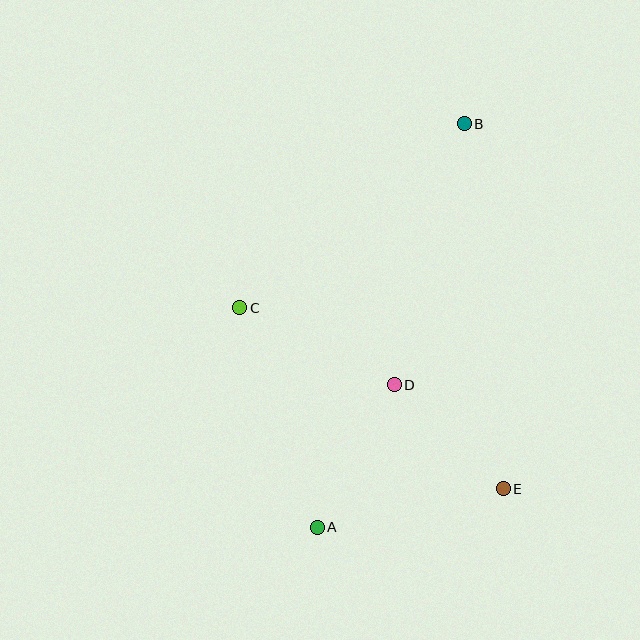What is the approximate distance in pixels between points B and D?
The distance between B and D is approximately 270 pixels.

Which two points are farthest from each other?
Points A and B are farthest from each other.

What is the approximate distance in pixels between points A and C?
The distance between A and C is approximately 233 pixels.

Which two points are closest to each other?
Points D and E are closest to each other.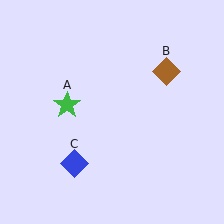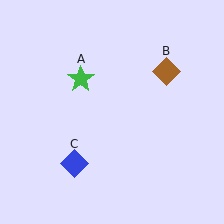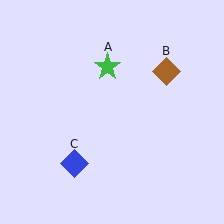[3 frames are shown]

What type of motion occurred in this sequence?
The green star (object A) rotated clockwise around the center of the scene.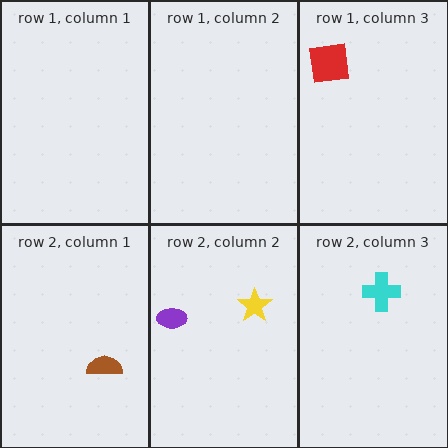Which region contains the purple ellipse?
The row 2, column 2 region.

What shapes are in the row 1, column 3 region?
The red square.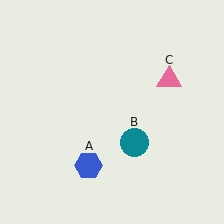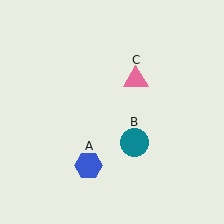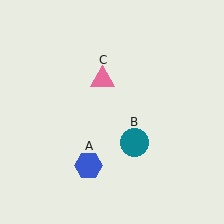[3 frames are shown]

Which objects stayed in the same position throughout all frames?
Blue hexagon (object A) and teal circle (object B) remained stationary.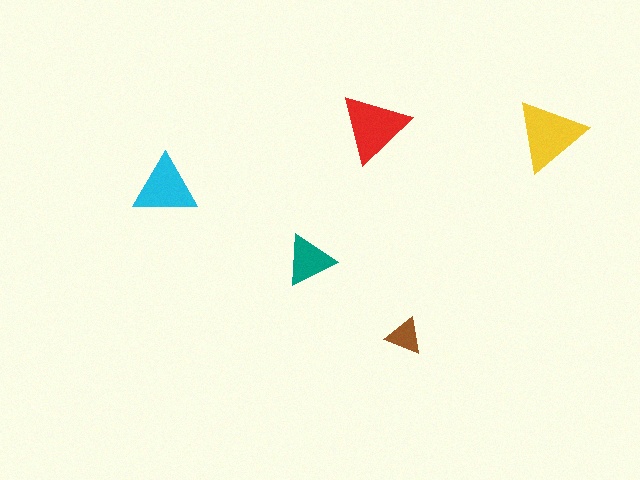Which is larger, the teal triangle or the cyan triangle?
The cyan one.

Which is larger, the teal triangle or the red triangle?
The red one.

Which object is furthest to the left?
The cyan triangle is leftmost.